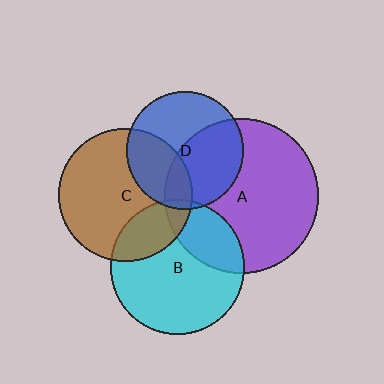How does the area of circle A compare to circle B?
Approximately 1.3 times.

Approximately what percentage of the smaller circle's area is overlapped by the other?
Approximately 45%.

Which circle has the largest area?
Circle A (purple).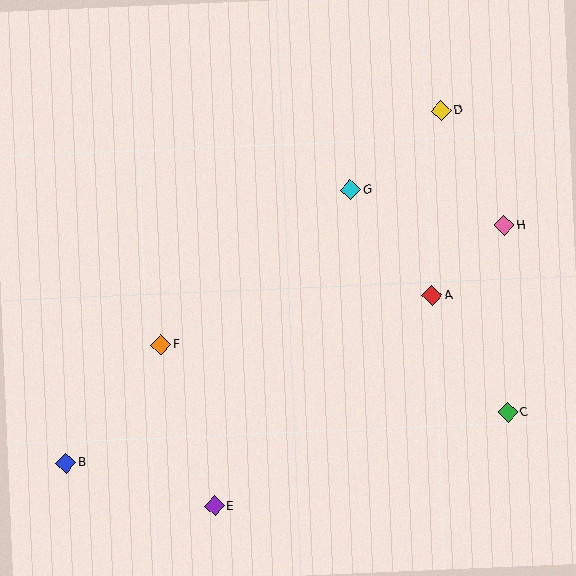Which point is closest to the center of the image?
Point G at (351, 190) is closest to the center.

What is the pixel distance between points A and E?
The distance between A and E is 303 pixels.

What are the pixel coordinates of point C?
Point C is at (508, 413).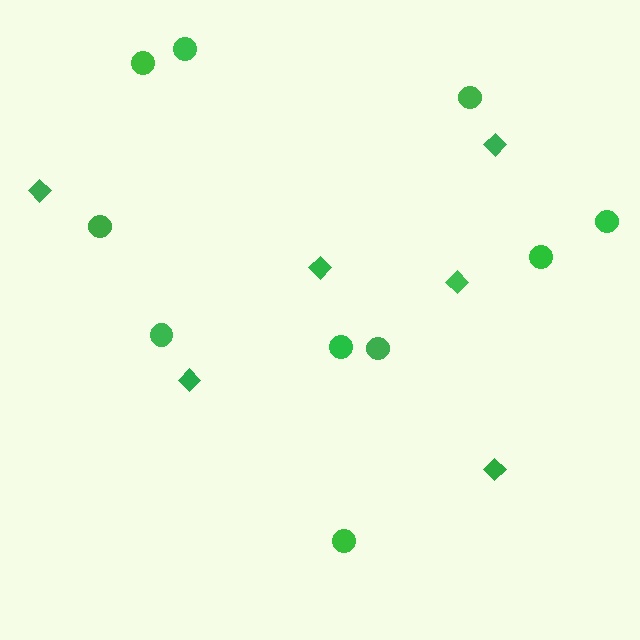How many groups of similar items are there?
There are 2 groups: one group of diamonds (6) and one group of circles (10).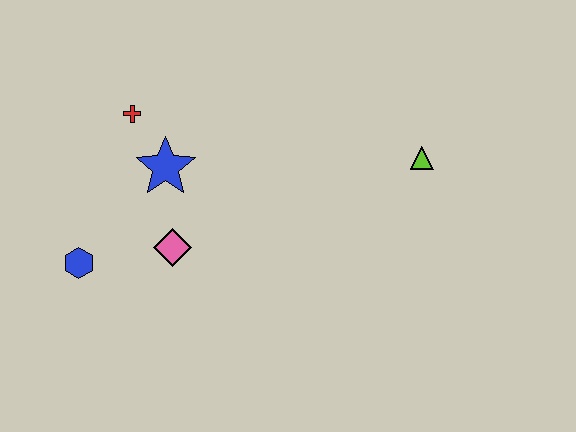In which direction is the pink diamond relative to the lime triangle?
The pink diamond is to the left of the lime triangle.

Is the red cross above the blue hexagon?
Yes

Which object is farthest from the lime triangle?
The blue hexagon is farthest from the lime triangle.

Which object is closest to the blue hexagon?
The pink diamond is closest to the blue hexagon.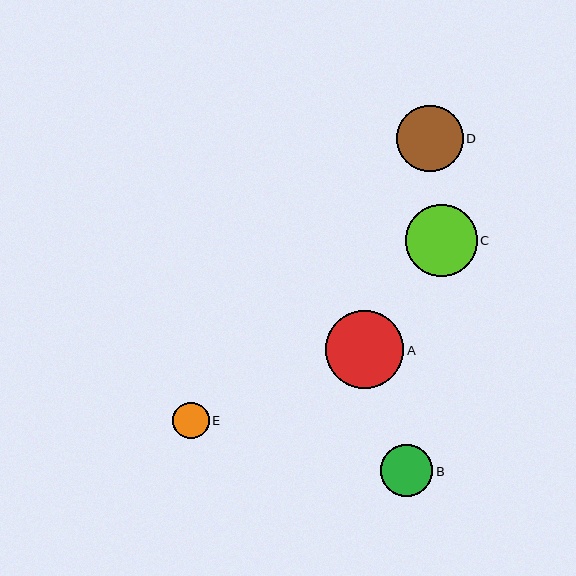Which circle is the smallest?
Circle E is the smallest with a size of approximately 36 pixels.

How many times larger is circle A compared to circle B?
Circle A is approximately 1.5 times the size of circle B.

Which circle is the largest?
Circle A is the largest with a size of approximately 78 pixels.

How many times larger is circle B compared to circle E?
Circle B is approximately 1.4 times the size of circle E.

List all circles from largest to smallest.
From largest to smallest: A, C, D, B, E.